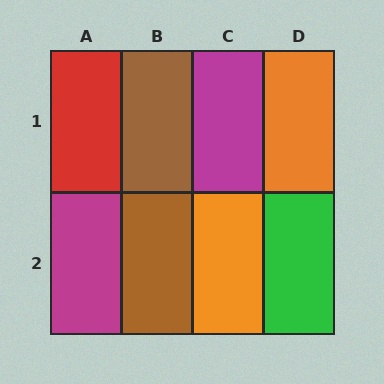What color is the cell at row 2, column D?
Green.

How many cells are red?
1 cell is red.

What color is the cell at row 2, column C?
Orange.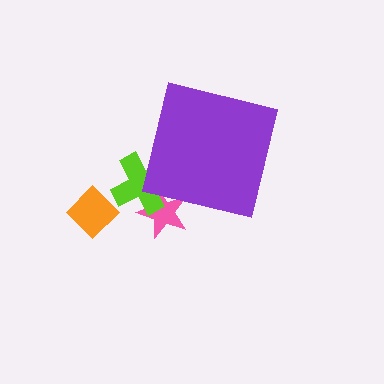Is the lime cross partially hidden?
Yes, the lime cross is partially hidden behind the purple square.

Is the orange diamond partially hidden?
No, the orange diamond is fully visible.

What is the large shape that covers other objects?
A purple square.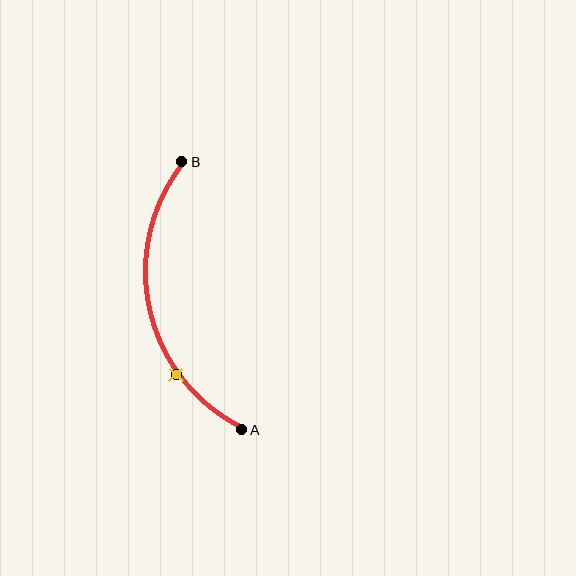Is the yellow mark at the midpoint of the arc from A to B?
No. The yellow mark lies on the arc but is closer to endpoint A. The arc midpoint would be at the point on the curve equidistant along the arc from both A and B.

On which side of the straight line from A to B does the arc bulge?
The arc bulges to the left of the straight line connecting A and B.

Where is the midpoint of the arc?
The arc midpoint is the point on the curve farthest from the straight line joining A and B. It sits to the left of that line.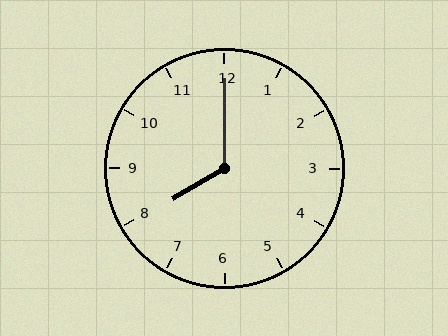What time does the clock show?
8:00.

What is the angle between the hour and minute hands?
Approximately 120 degrees.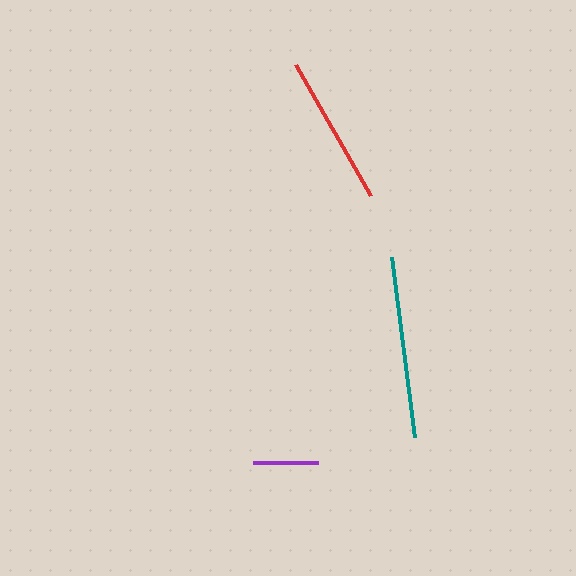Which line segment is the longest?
The teal line is the longest at approximately 181 pixels.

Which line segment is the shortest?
The purple line is the shortest at approximately 66 pixels.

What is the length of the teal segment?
The teal segment is approximately 181 pixels long.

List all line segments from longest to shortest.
From longest to shortest: teal, red, purple.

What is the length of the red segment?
The red segment is approximately 151 pixels long.